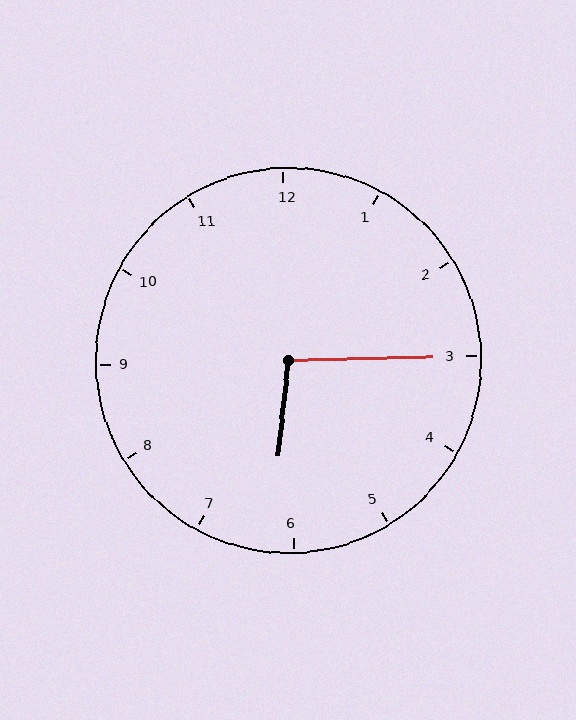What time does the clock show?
6:15.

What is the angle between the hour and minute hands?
Approximately 98 degrees.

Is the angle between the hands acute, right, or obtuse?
It is obtuse.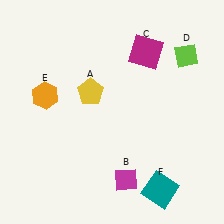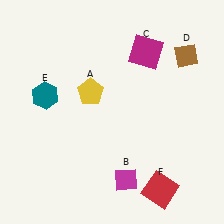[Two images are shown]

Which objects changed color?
D changed from lime to brown. E changed from orange to teal. F changed from teal to red.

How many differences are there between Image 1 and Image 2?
There are 3 differences between the two images.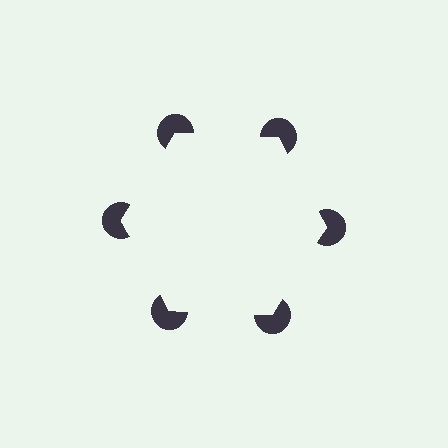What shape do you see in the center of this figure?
An illusory hexagon — its edges are inferred from the aligned wedge cuts in the pac-man discs, not physically drawn.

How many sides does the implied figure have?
6 sides.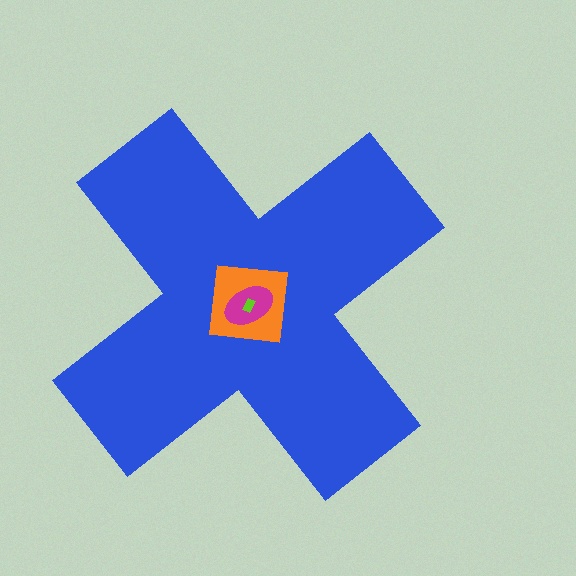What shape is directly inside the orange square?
The magenta ellipse.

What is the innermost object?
The lime rectangle.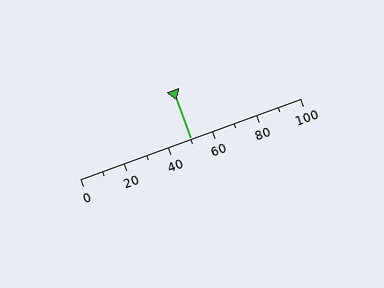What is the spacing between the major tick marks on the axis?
The major ticks are spaced 20 apart.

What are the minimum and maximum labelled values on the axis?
The axis runs from 0 to 100.